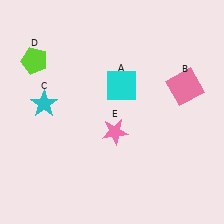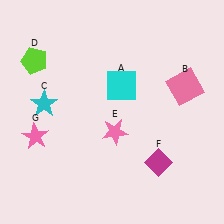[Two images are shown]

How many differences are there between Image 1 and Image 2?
There are 2 differences between the two images.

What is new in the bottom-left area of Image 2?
A pink star (G) was added in the bottom-left area of Image 2.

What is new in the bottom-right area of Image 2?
A magenta diamond (F) was added in the bottom-right area of Image 2.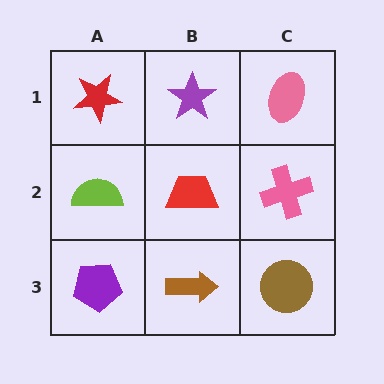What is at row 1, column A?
A red star.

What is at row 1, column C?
A pink ellipse.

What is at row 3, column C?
A brown circle.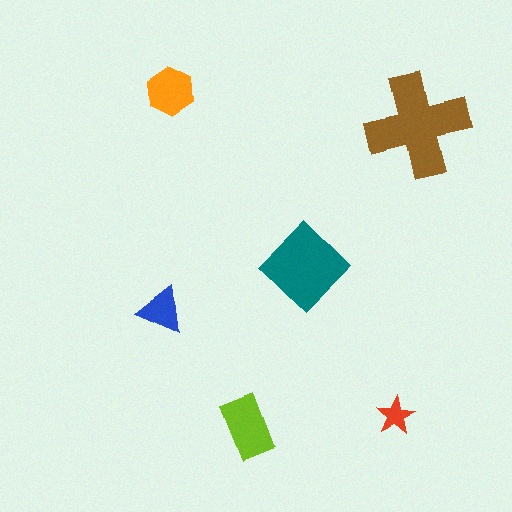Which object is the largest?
The brown cross.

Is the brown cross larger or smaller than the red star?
Larger.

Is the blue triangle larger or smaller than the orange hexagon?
Smaller.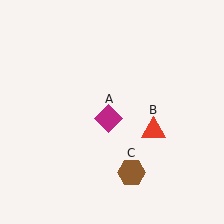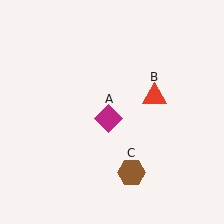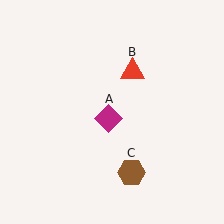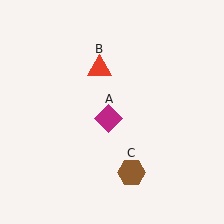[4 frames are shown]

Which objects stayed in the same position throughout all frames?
Magenta diamond (object A) and brown hexagon (object C) remained stationary.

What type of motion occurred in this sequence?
The red triangle (object B) rotated counterclockwise around the center of the scene.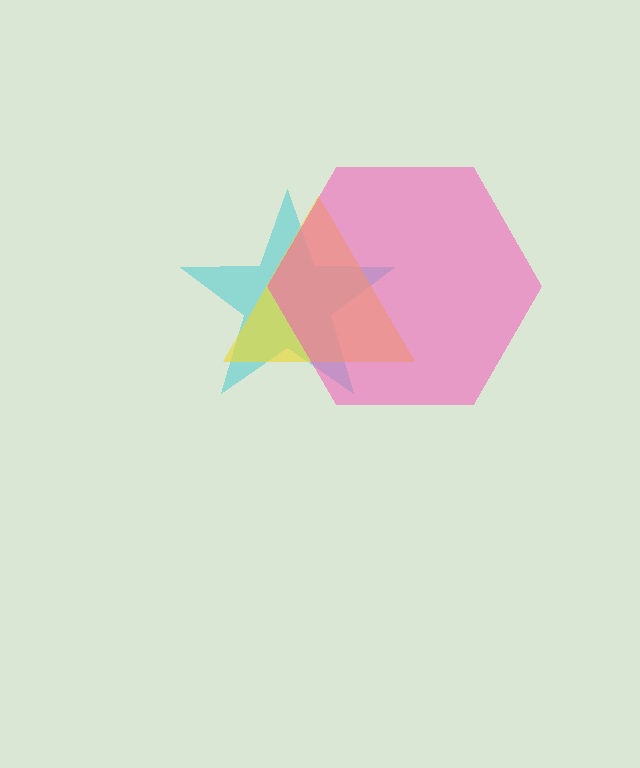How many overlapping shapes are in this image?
There are 3 overlapping shapes in the image.